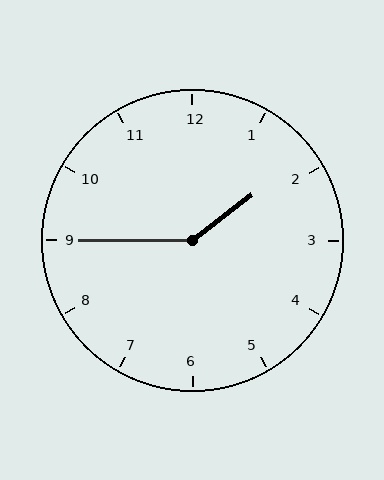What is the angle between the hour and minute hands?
Approximately 142 degrees.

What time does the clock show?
1:45.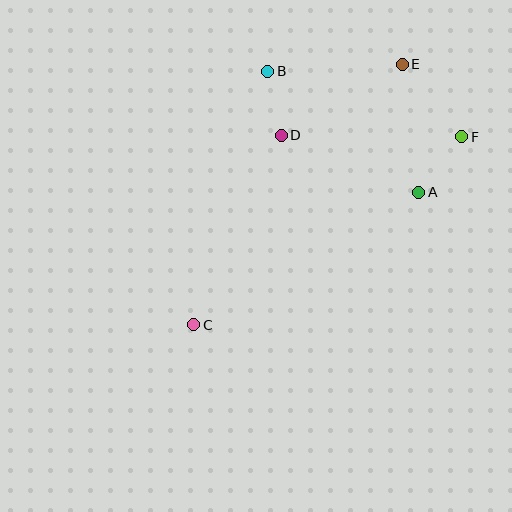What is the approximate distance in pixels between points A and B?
The distance between A and B is approximately 193 pixels.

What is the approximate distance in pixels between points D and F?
The distance between D and F is approximately 181 pixels.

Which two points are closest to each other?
Points B and D are closest to each other.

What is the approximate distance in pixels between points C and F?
The distance between C and F is approximately 327 pixels.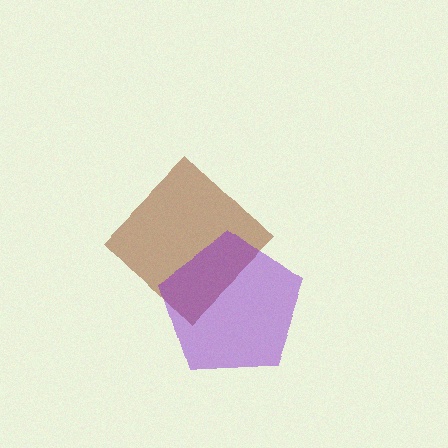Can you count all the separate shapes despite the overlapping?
Yes, there are 2 separate shapes.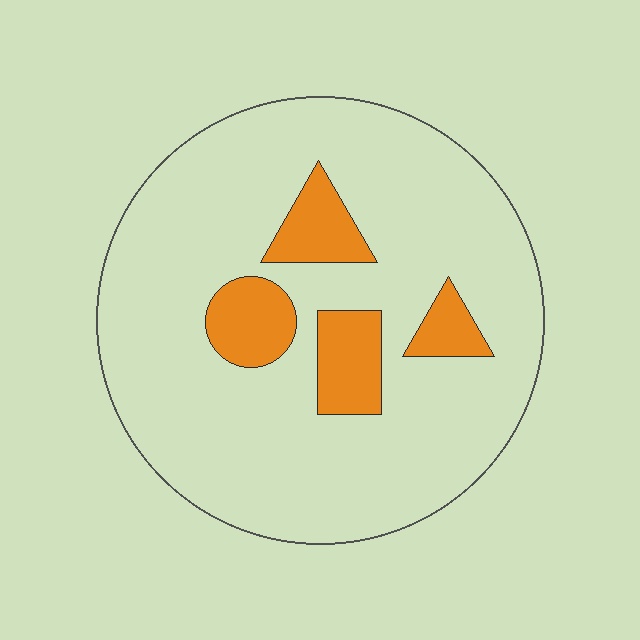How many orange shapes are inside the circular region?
4.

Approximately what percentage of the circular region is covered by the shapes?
Approximately 15%.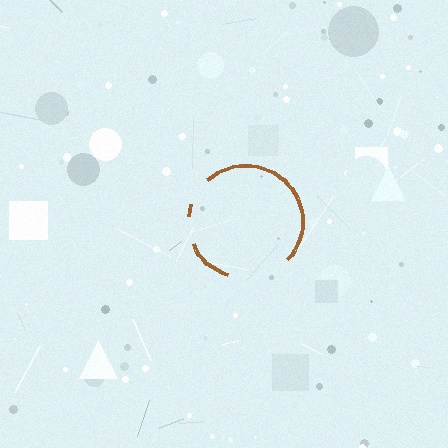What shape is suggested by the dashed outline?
The dashed outline suggests a circle.